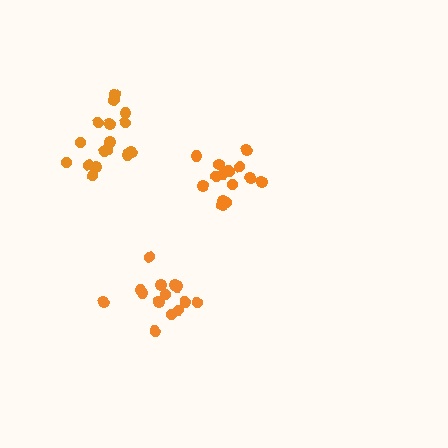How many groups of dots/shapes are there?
There are 3 groups.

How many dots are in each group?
Group 1: 15 dots, Group 2: 15 dots, Group 3: 16 dots (46 total).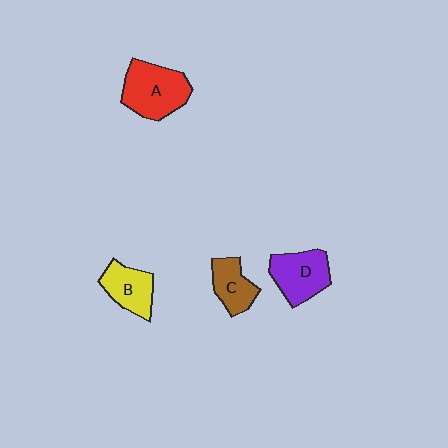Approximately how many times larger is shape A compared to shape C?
Approximately 1.6 times.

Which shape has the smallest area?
Shape C (brown).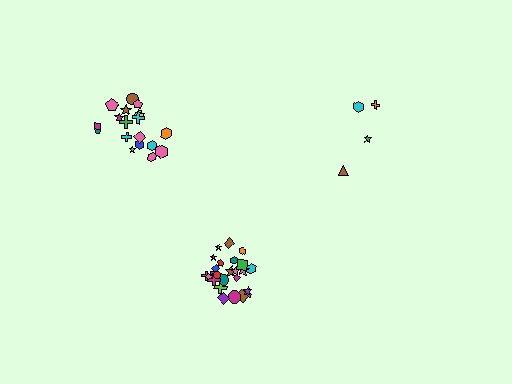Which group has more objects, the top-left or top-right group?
The top-left group.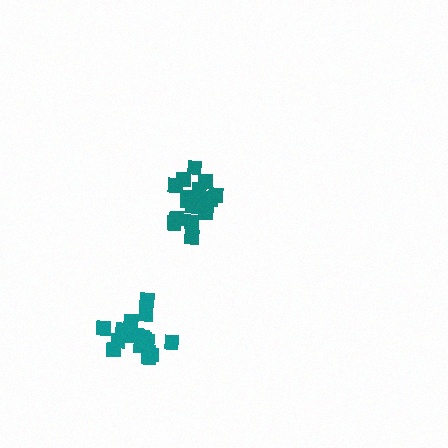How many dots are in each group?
Group 1: 17 dots, Group 2: 18 dots (35 total).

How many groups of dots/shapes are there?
There are 2 groups.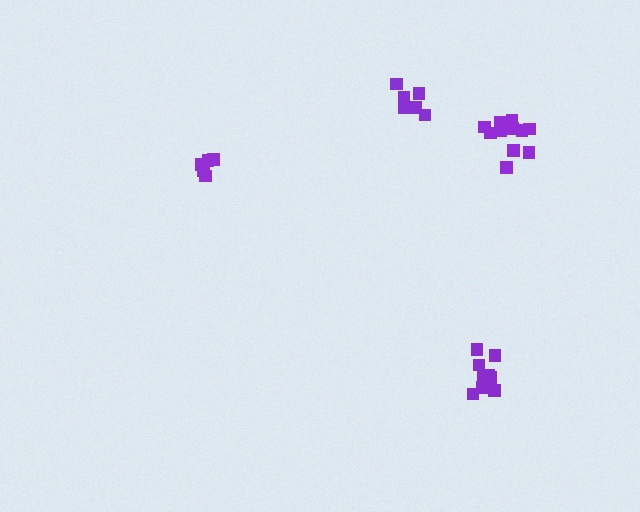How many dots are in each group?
Group 1: 11 dots, Group 2: 9 dots, Group 3: 5 dots, Group 4: 6 dots (31 total).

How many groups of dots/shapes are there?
There are 4 groups.